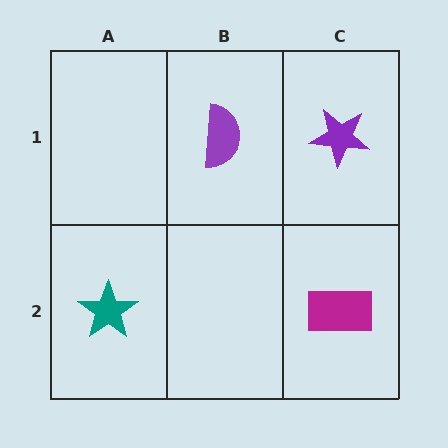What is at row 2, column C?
A magenta rectangle.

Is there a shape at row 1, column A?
No, that cell is empty.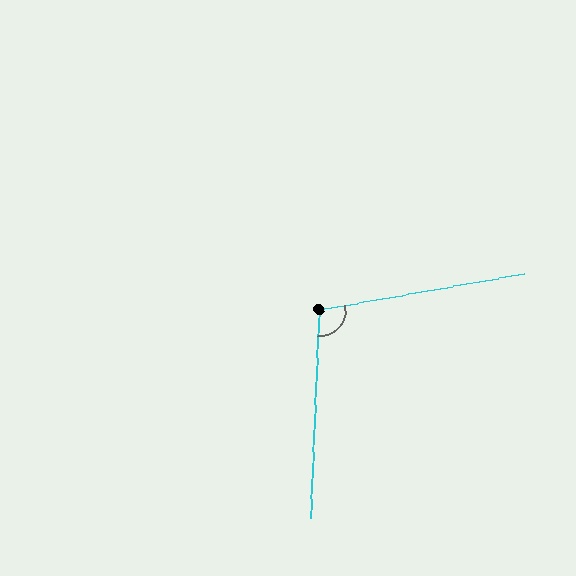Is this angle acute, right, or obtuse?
It is obtuse.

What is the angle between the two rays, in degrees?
Approximately 103 degrees.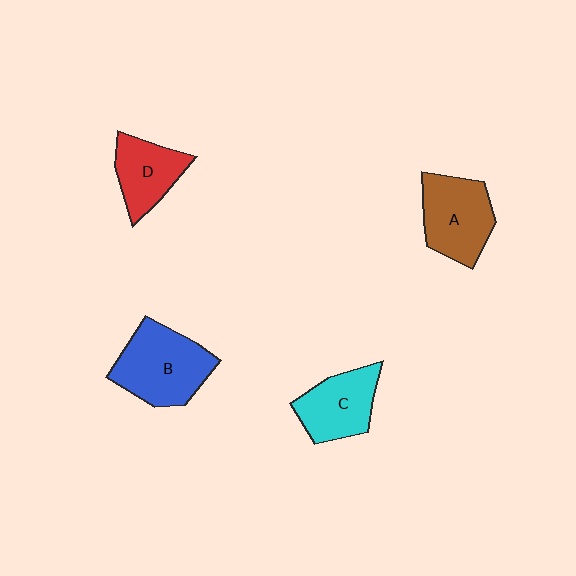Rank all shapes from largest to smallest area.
From largest to smallest: B (blue), A (brown), C (cyan), D (red).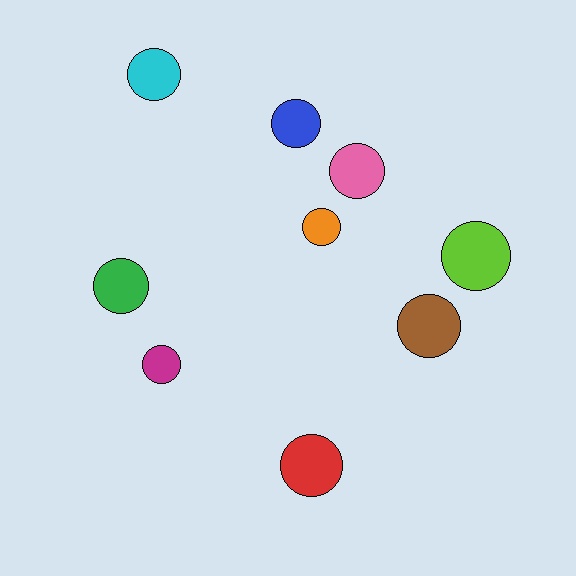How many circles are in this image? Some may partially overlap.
There are 9 circles.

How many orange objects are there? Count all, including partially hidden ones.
There is 1 orange object.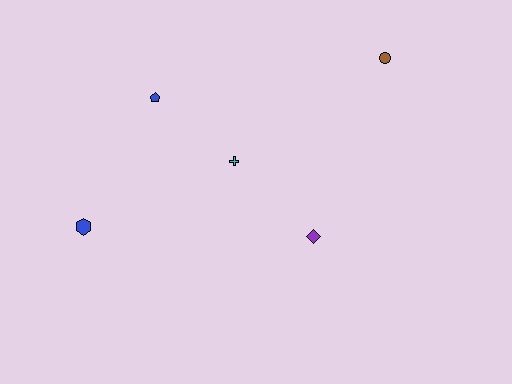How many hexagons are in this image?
There is 1 hexagon.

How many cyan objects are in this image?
There is 1 cyan object.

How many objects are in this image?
There are 5 objects.